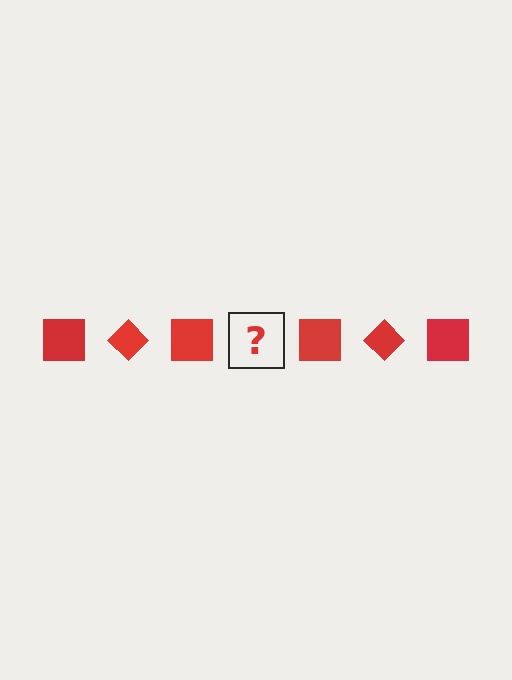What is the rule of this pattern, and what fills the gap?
The rule is that the pattern cycles through square, diamond shapes in red. The gap should be filled with a red diamond.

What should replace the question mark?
The question mark should be replaced with a red diamond.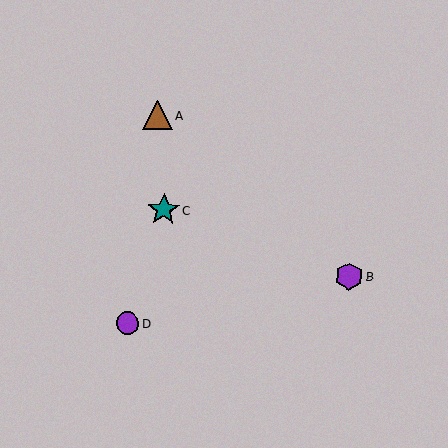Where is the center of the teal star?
The center of the teal star is at (163, 210).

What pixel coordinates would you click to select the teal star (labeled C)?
Click at (163, 210) to select the teal star C.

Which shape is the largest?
The teal star (labeled C) is the largest.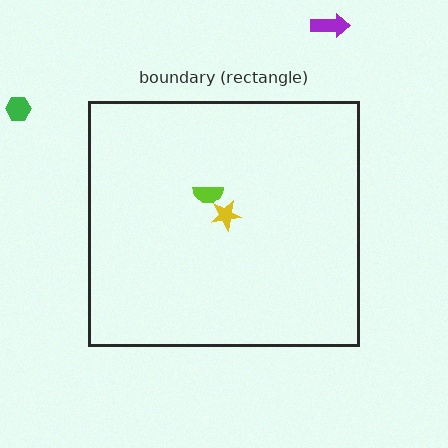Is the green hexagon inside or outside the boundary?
Outside.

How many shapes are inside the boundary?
2 inside, 2 outside.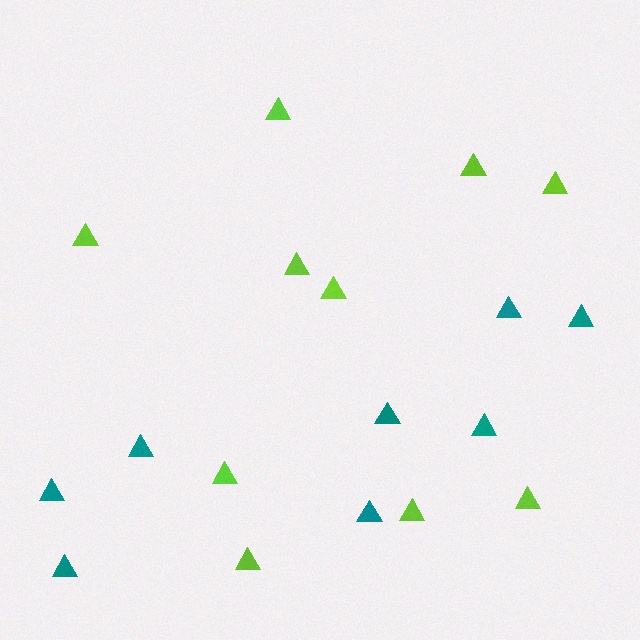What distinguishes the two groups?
There are 2 groups: one group of teal triangles (8) and one group of lime triangles (10).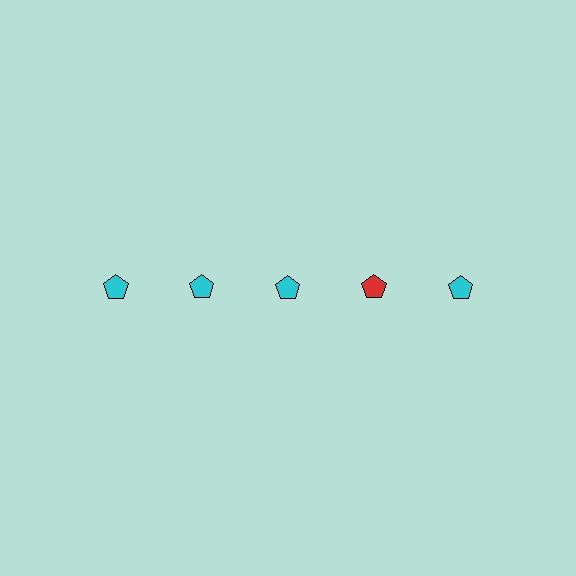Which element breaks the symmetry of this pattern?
The red pentagon in the top row, second from right column breaks the symmetry. All other shapes are cyan pentagons.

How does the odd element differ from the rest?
It has a different color: red instead of cyan.